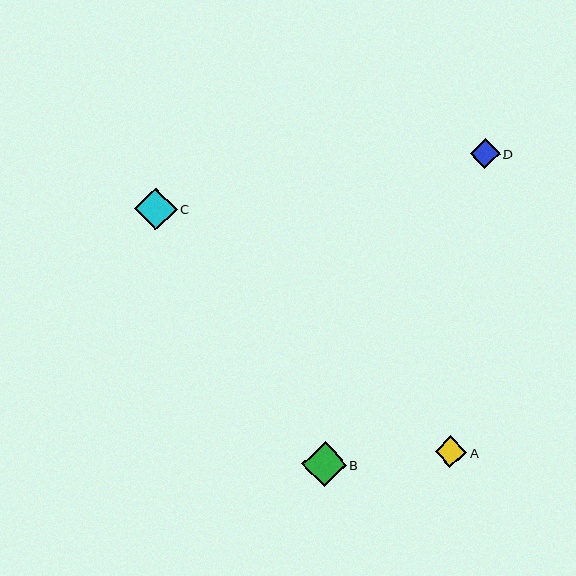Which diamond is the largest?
Diamond B is the largest with a size of approximately 45 pixels.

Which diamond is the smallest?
Diamond D is the smallest with a size of approximately 29 pixels.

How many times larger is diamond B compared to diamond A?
Diamond B is approximately 1.4 times the size of diamond A.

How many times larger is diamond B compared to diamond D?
Diamond B is approximately 1.5 times the size of diamond D.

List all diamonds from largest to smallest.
From largest to smallest: B, C, A, D.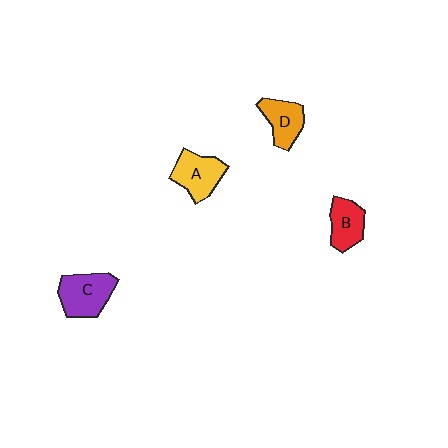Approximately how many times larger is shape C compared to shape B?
Approximately 1.4 times.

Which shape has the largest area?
Shape C (purple).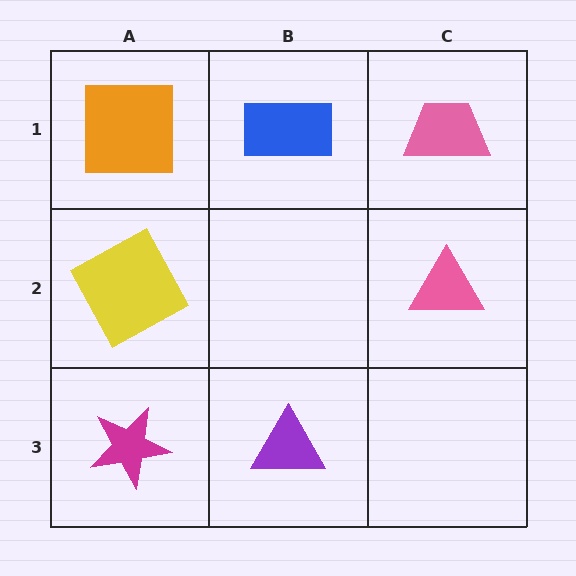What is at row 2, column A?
A yellow square.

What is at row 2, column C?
A pink triangle.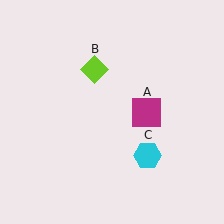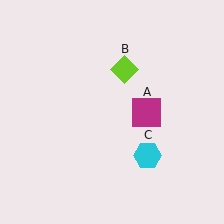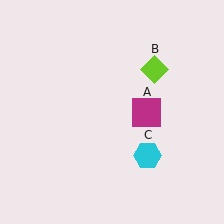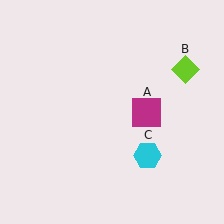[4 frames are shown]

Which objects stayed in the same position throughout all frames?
Magenta square (object A) and cyan hexagon (object C) remained stationary.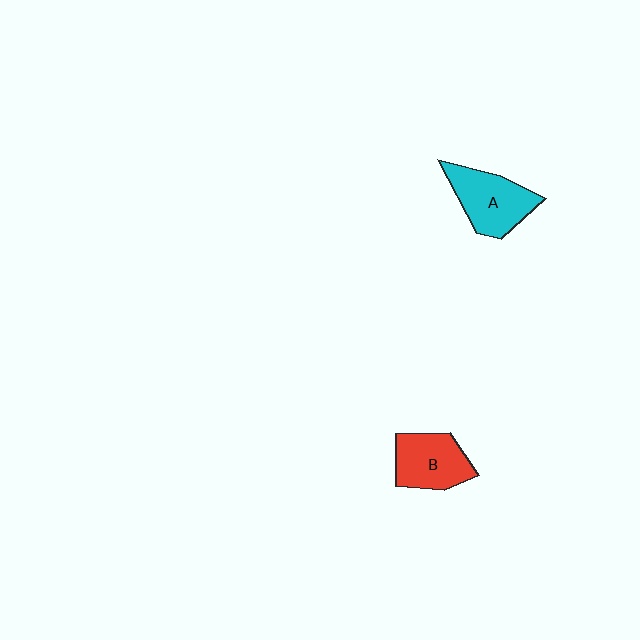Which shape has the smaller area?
Shape B (red).